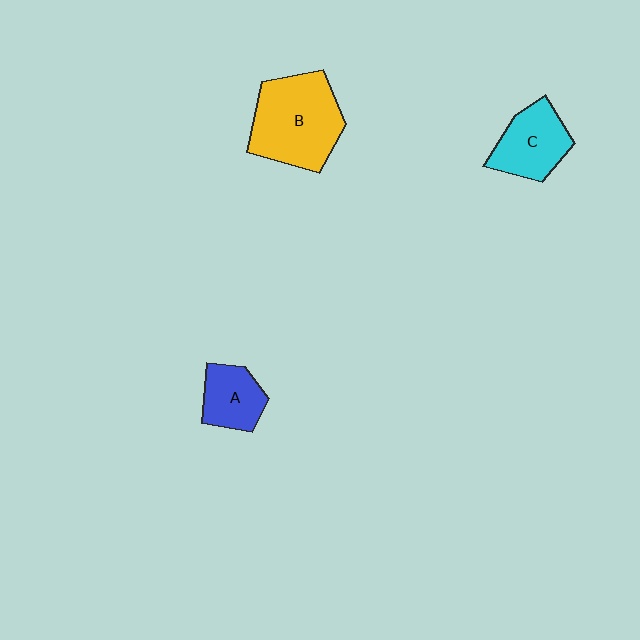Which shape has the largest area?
Shape B (yellow).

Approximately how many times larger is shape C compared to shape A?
Approximately 1.3 times.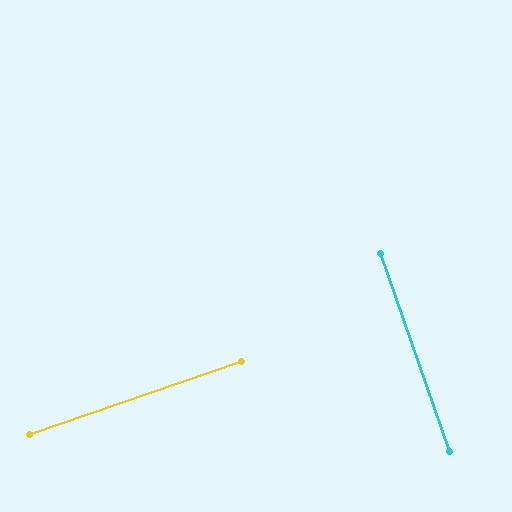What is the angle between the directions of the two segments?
Approximately 90 degrees.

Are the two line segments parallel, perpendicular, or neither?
Perpendicular — they meet at approximately 90°.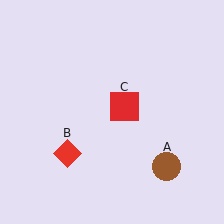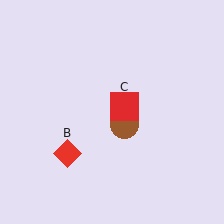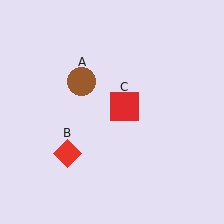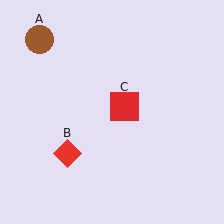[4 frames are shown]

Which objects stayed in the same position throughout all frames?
Red diamond (object B) and red square (object C) remained stationary.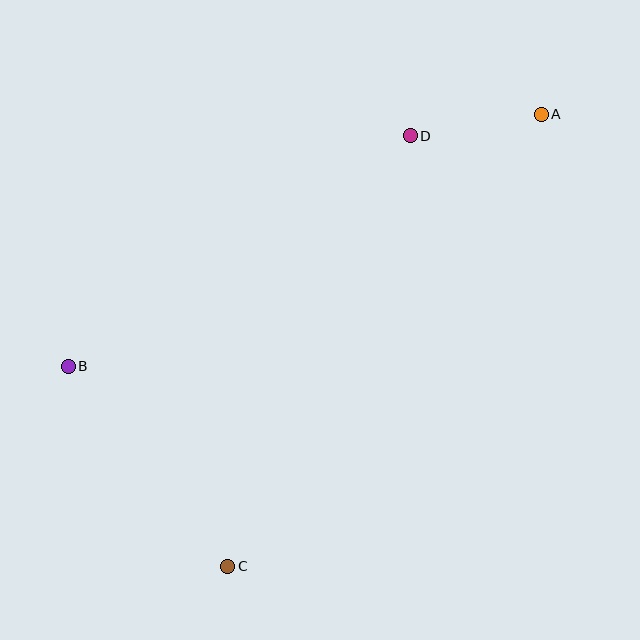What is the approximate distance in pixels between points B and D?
The distance between B and D is approximately 411 pixels.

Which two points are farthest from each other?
Points A and C are farthest from each other.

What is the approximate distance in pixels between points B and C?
The distance between B and C is approximately 256 pixels.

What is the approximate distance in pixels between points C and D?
The distance between C and D is approximately 467 pixels.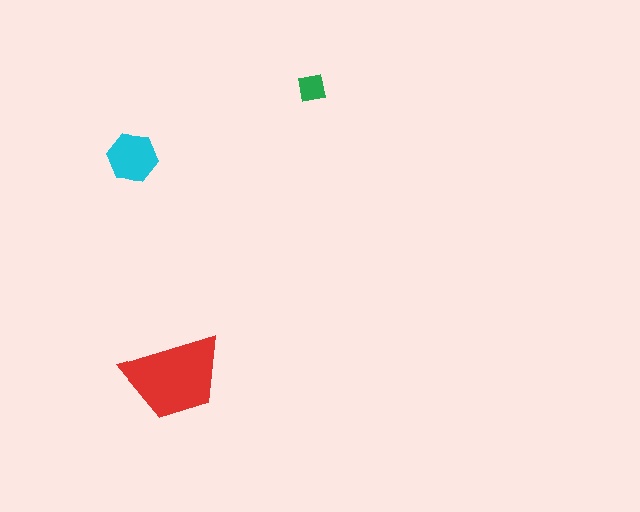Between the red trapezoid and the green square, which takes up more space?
The red trapezoid.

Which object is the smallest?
The green square.